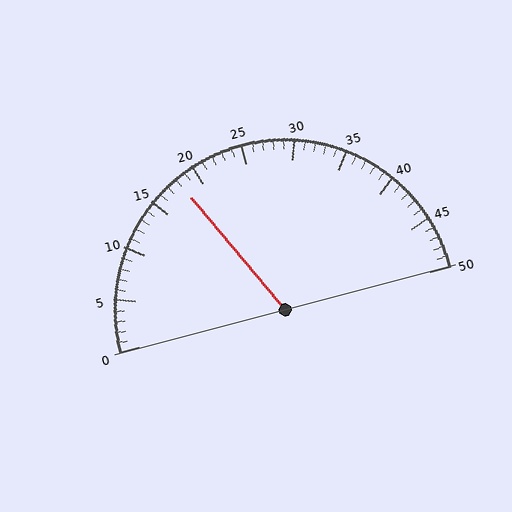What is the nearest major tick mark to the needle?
The nearest major tick mark is 20.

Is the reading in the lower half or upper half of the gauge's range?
The reading is in the lower half of the range (0 to 50).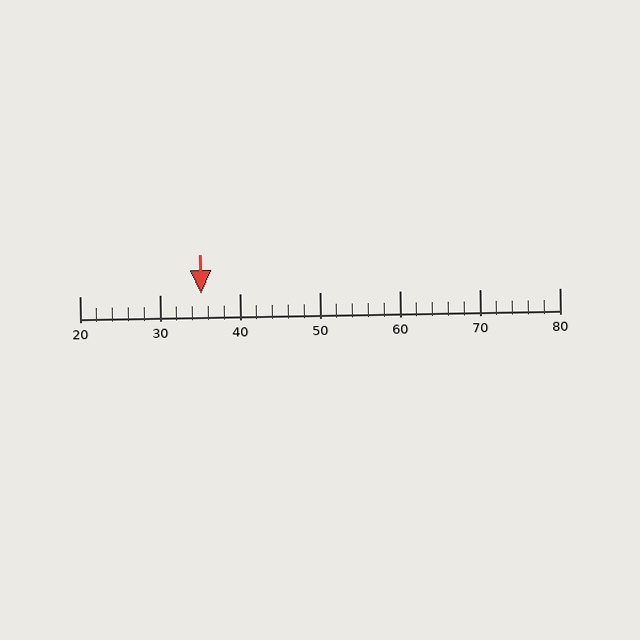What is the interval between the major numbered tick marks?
The major tick marks are spaced 10 units apart.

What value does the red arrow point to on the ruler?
The red arrow points to approximately 35.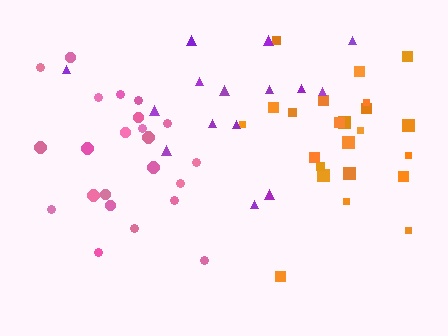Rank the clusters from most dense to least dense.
pink, orange, purple.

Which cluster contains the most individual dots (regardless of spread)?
Orange (23).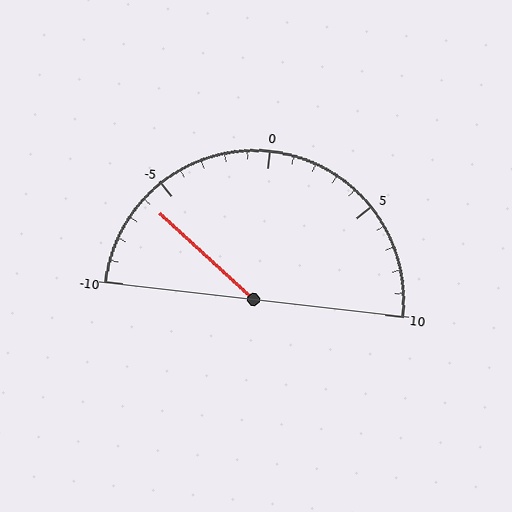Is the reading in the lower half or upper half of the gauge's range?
The reading is in the lower half of the range (-10 to 10).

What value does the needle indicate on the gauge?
The needle indicates approximately -6.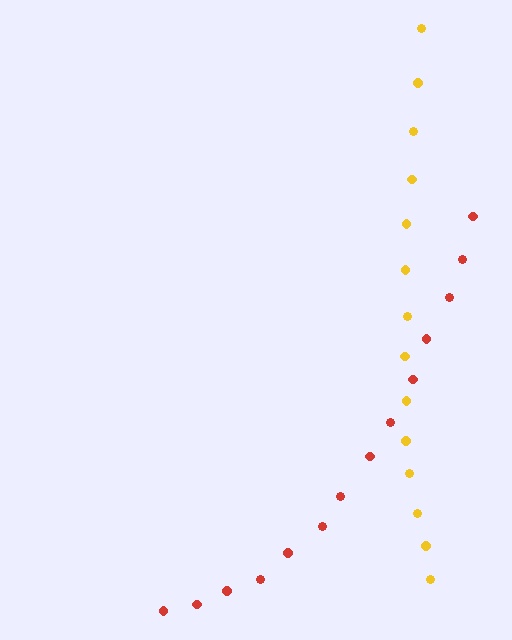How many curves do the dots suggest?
There are 2 distinct paths.